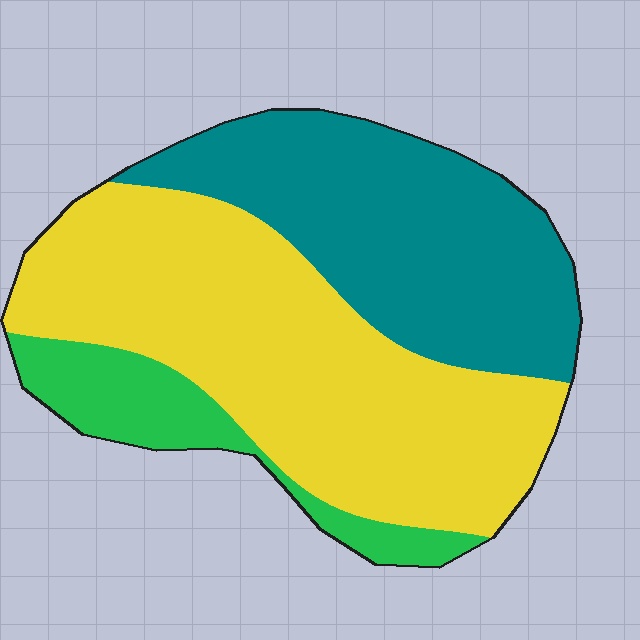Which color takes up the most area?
Yellow, at roughly 50%.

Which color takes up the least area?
Green, at roughly 15%.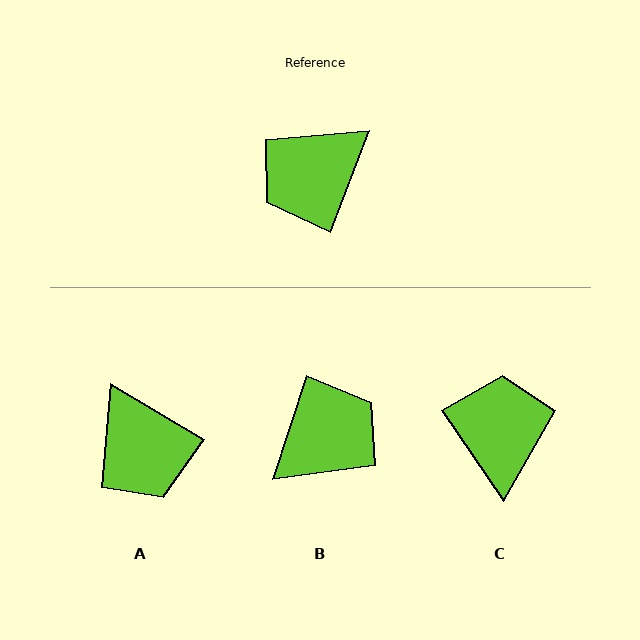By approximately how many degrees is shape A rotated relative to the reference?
Approximately 80 degrees counter-clockwise.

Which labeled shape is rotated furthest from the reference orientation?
B, about 177 degrees away.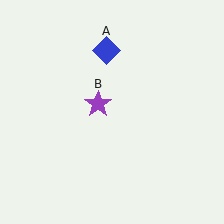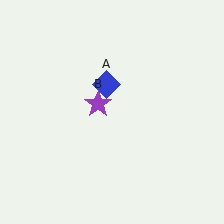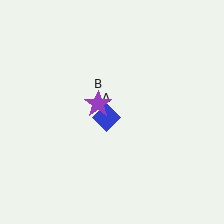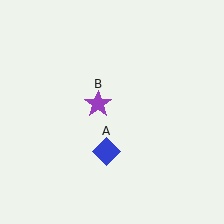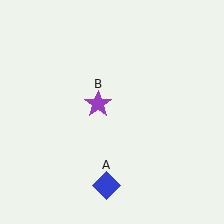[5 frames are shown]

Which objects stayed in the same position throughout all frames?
Purple star (object B) remained stationary.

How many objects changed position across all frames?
1 object changed position: blue diamond (object A).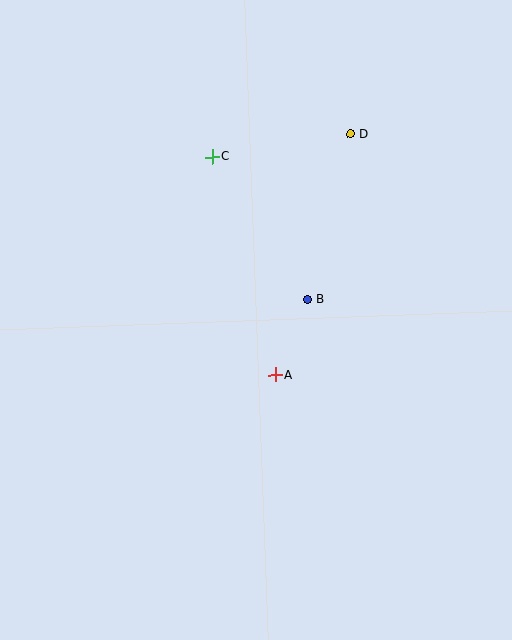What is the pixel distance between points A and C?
The distance between A and C is 227 pixels.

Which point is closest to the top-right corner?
Point D is closest to the top-right corner.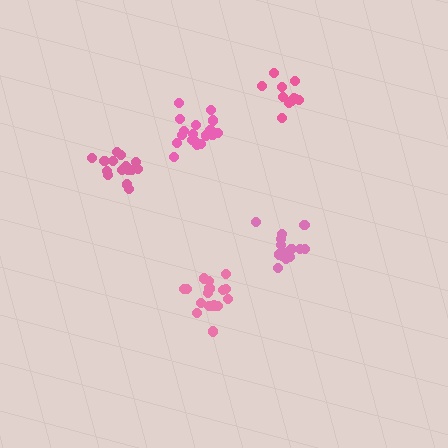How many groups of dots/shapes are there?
There are 5 groups.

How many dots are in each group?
Group 1: 12 dots, Group 2: 16 dots, Group 3: 14 dots, Group 4: 18 dots, Group 5: 16 dots (76 total).